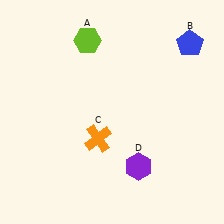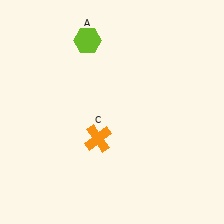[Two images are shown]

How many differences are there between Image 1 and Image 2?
There are 2 differences between the two images.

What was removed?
The purple hexagon (D), the blue pentagon (B) were removed in Image 2.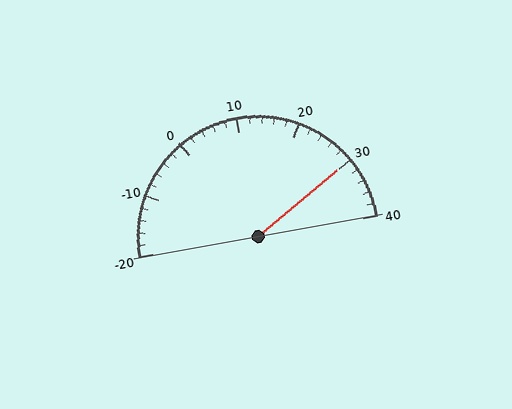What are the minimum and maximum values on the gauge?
The gauge ranges from -20 to 40.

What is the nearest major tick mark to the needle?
The nearest major tick mark is 30.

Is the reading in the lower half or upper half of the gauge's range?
The reading is in the upper half of the range (-20 to 40).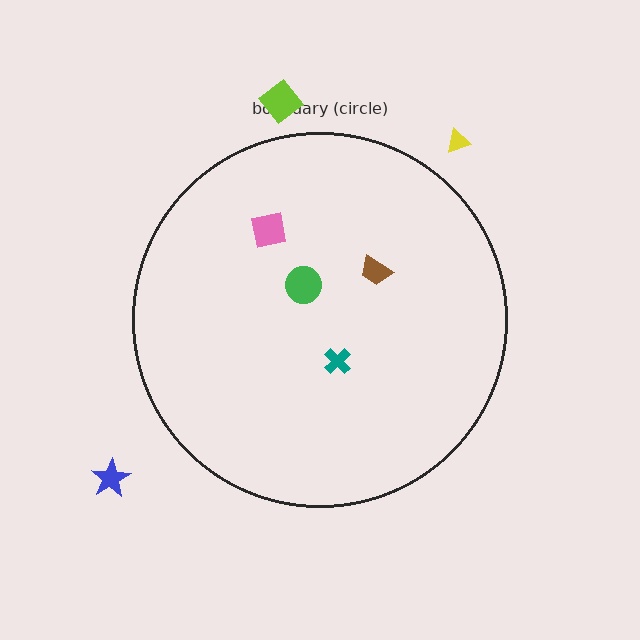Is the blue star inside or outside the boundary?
Outside.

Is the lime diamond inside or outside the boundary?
Outside.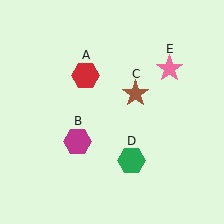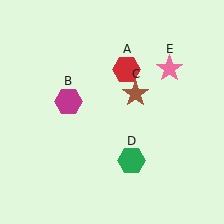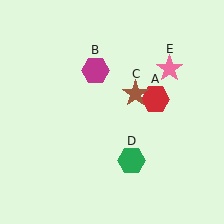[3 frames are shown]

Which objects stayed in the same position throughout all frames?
Brown star (object C) and green hexagon (object D) and pink star (object E) remained stationary.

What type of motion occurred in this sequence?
The red hexagon (object A), magenta hexagon (object B) rotated clockwise around the center of the scene.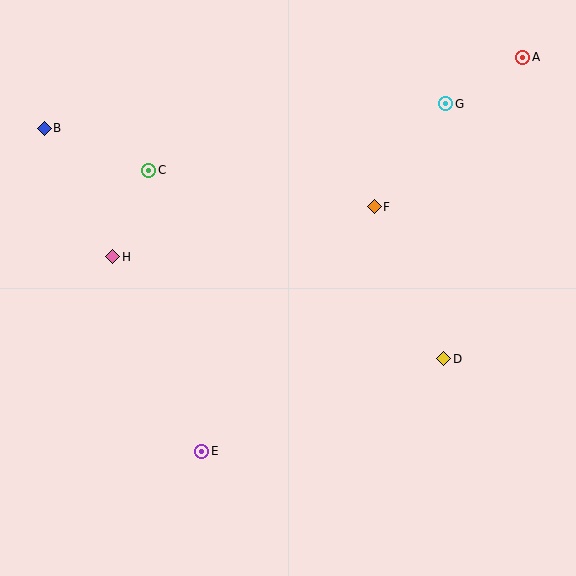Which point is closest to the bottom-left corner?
Point E is closest to the bottom-left corner.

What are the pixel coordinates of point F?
Point F is at (374, 207).